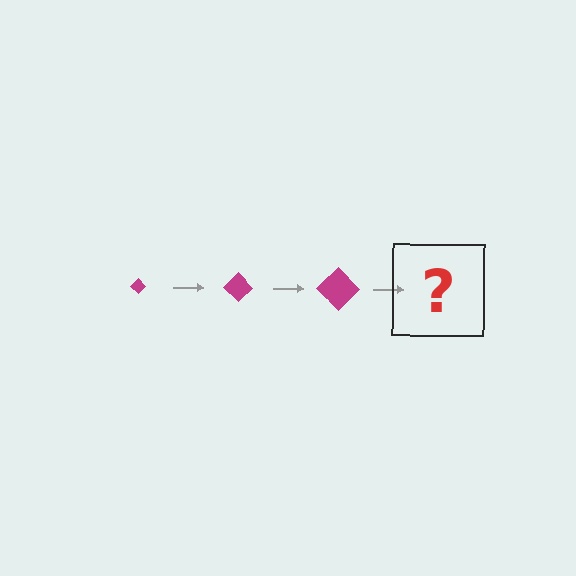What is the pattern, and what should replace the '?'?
The pattern is that the diamond gets progressively larger each step. The '?' should be a magenta diamond, larger than the previous one.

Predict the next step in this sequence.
The next step is a magenta diamond, larger than the previous one.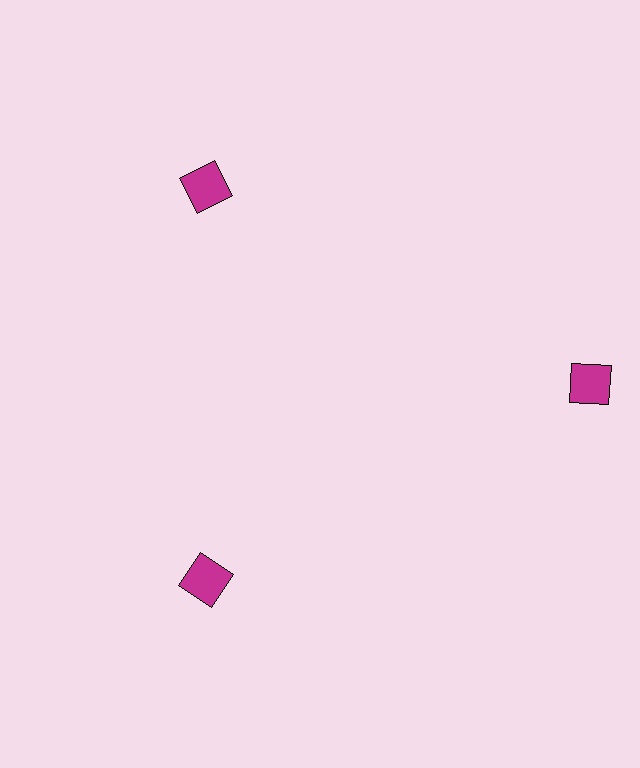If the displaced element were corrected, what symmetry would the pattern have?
It would have 3-fold rotational symmetry — the pattern would map onto itself every 120 degrees.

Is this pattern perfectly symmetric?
No. The 3 magenta squares are arranged in a ring, but one element near the 3 o'clock position is pushed outward from the center, breaking the 3-fold rotational symmetry.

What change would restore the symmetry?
The symmetry would be restored by moving it inward, back onto the ring so that all 3 squares sit at equal angles and equal distance from the center.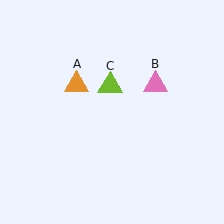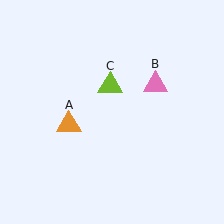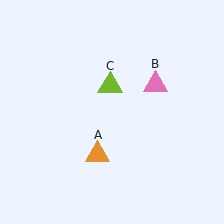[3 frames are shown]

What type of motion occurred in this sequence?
The orange triangle (object A) rotated counterclockwise around the center of the scene.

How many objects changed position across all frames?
1 object changed position: orange triangle (object A).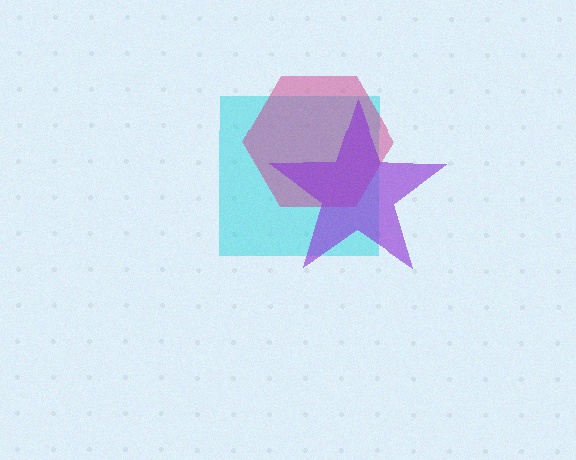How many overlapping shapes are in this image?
There are 3 overlapping shapes in the image.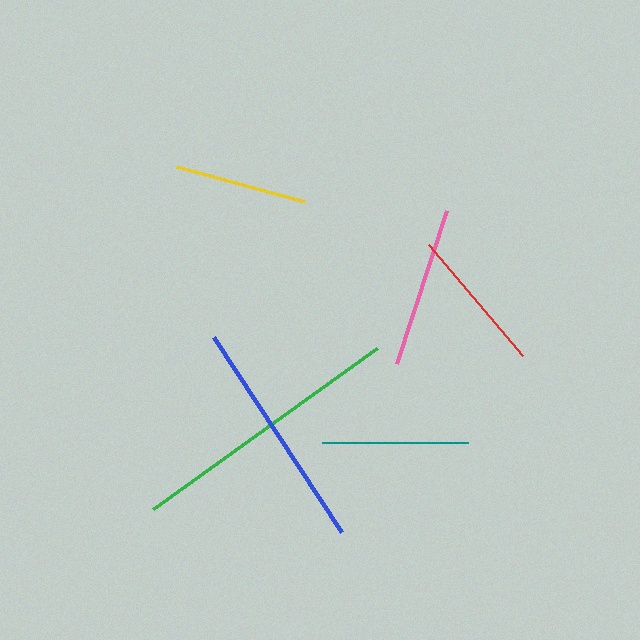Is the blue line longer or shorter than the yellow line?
The blue line is longer than the yellow line.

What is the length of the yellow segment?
The yellow segment is approximately 133 pixels long.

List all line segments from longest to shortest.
From longest to shortest: green, blue, pink, teal, red, yellow.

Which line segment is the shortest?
The yellow line is the shortest at approximately 133 pixels.